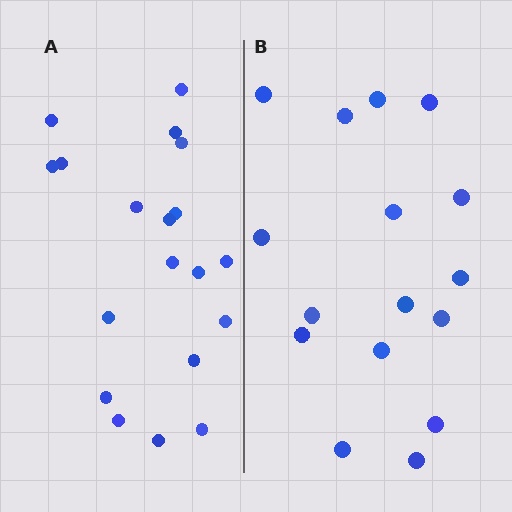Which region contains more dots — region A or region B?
Region A (the left region) has more dots.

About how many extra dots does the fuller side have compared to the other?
Region A has just a few more — roughly 2 or 3 more dots than region B.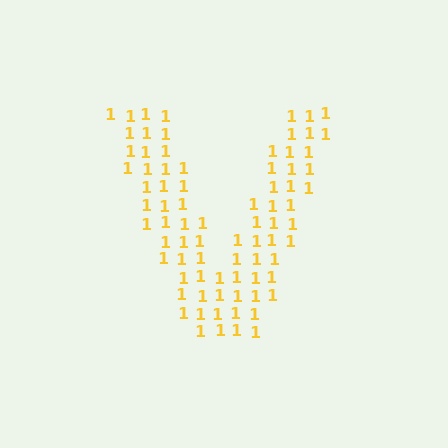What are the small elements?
The small elements are digit 1's.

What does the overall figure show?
The overall figure shows the letter V.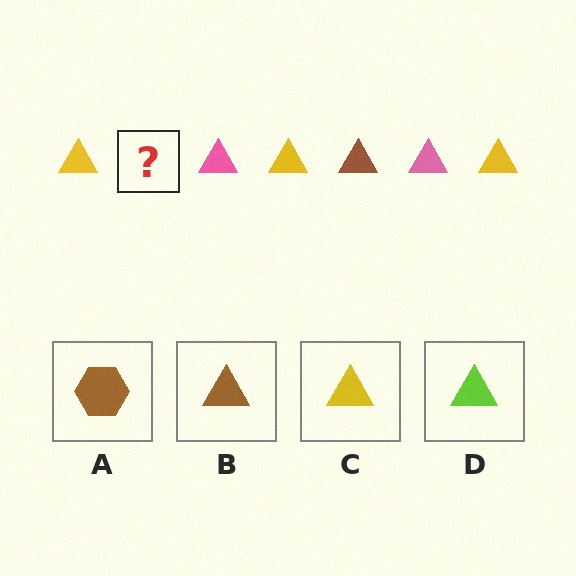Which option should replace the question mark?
Option B.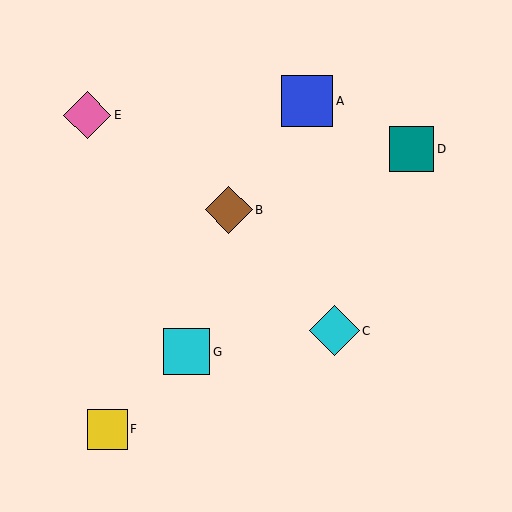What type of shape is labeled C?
Shape C is a cyan diamond.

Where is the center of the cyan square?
The center of the cyan square is at (187, 352).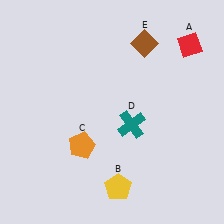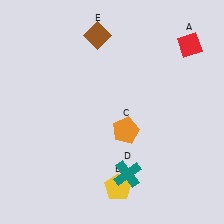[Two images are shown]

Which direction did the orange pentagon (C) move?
The orange pentagon (C) moved right.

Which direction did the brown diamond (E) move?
The brown diamond (E) moved left.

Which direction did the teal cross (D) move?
The teal cross (D) moved down.